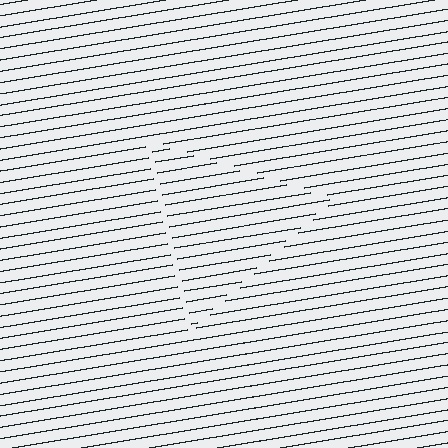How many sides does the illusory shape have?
3 sides — the line-ends trace a triangle.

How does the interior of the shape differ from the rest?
The interior of the shape contains the same grating, shifted by half a period — the contour is defined by the phase discontinuity where line-ends from the inner and outer gratings abut.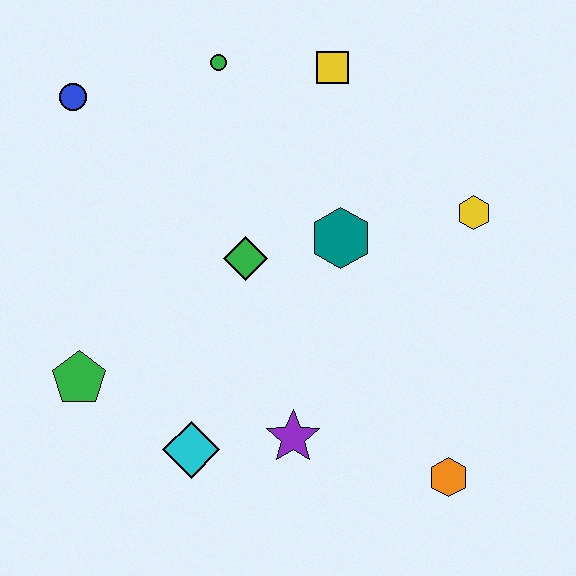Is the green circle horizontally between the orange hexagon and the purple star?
No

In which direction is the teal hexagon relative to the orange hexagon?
The teal hexagon is above the orange hexagon.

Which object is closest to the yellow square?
The green circle is closest to the yellow square.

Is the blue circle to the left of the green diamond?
Yes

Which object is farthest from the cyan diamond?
The yellow square is farthest from the cyan diamond.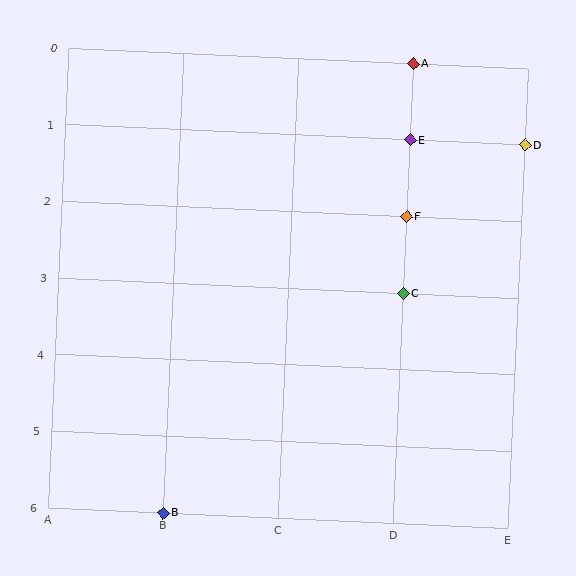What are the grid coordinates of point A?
Point A is at grid coordinates (D, 0).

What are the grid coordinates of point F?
Point F is at grid coordinates (D, 2).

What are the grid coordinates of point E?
Point E is at grid coordinates (D, 1).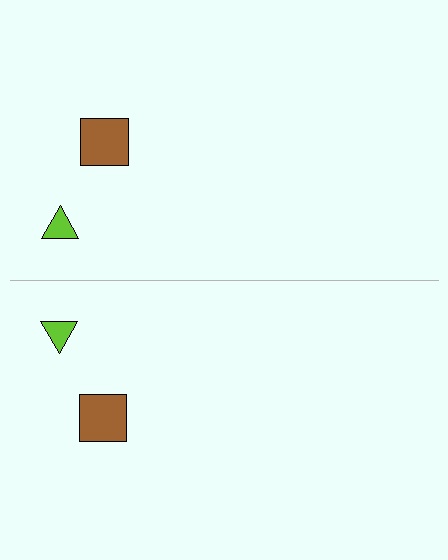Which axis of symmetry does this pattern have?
The pattern has a horizontal axis of symmetry running through the center of the image.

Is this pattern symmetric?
Yes, this pattern has bilateral (reflection) symmetry.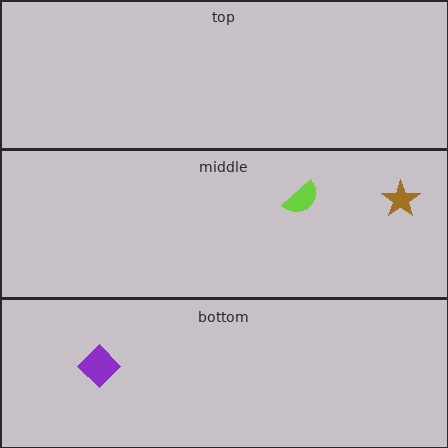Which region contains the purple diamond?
The bottom region.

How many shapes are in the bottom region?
1.